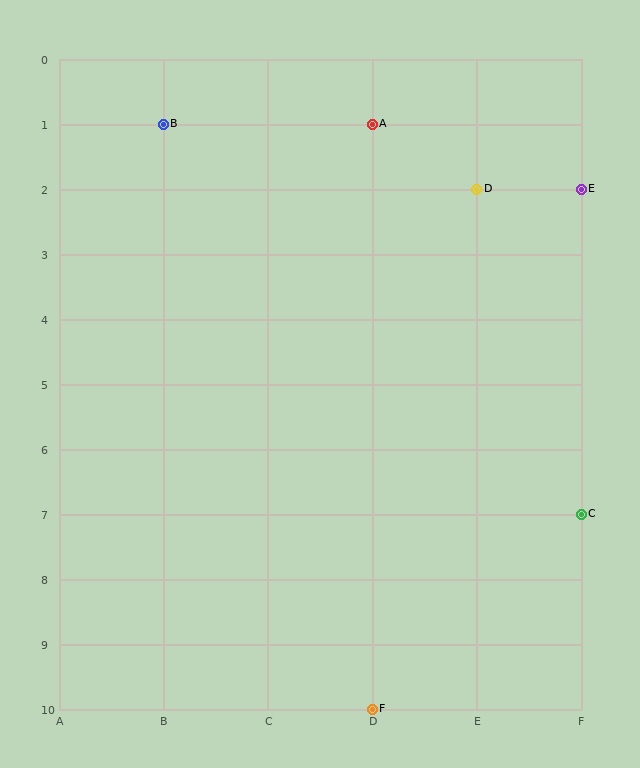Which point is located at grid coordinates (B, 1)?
Point B is at (B, 1).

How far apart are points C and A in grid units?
Points C and A are 2 columns and 6 rows apart (about 6.3 grid units diagonally).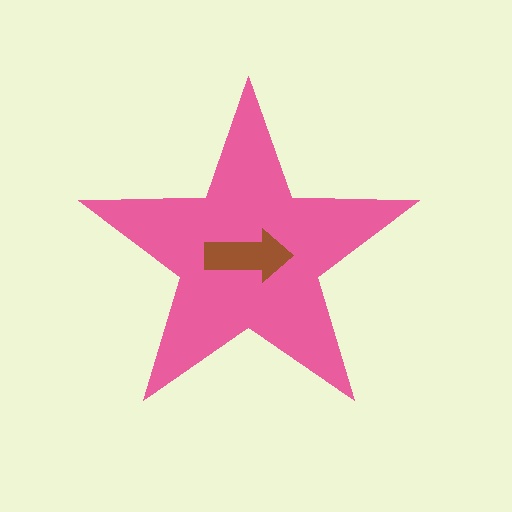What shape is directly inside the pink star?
The brown arrow.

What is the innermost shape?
The brown arrow.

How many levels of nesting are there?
2.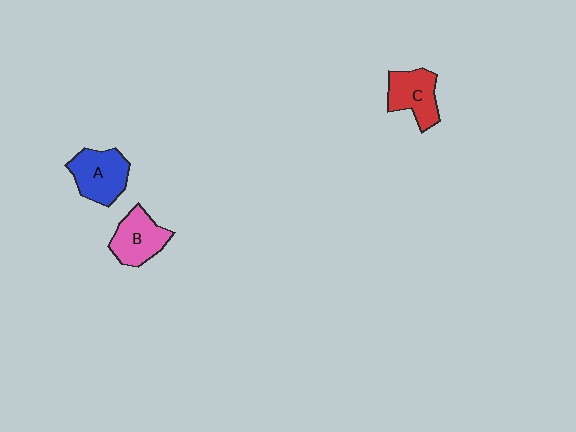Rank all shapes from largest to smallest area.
From largest to smallest: A (blue), B (pink), C (red).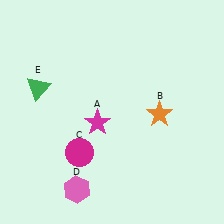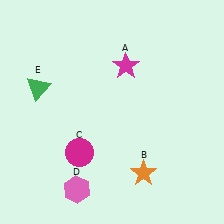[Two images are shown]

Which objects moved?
The objects that moved are: the magenta star (A), the orange star (B).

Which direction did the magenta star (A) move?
The magenta star (A) moved up.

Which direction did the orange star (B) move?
The orange star (B) moved down.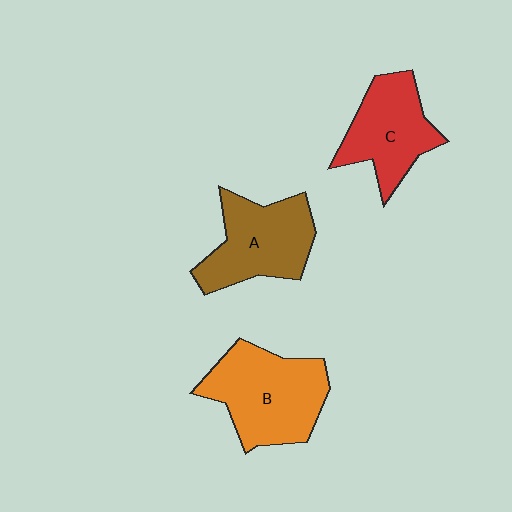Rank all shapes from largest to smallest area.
From largest to smallest: B (orange), A (brown), C (red).